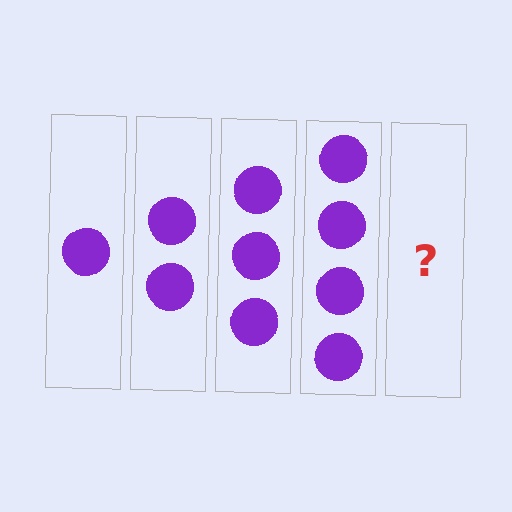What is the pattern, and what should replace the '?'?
The pattern is that each step adds one more circle. The '?' should be 5 circles.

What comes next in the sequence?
The next element should be 5 circles.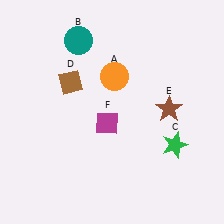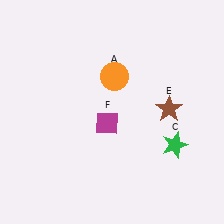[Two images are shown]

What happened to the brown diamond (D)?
The brown diamond (D) was removed in Image 2. It was in the top-left area of Image 1.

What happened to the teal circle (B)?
The teal circle (B) was removed in Image 2. It was in the top-left area of Image 1.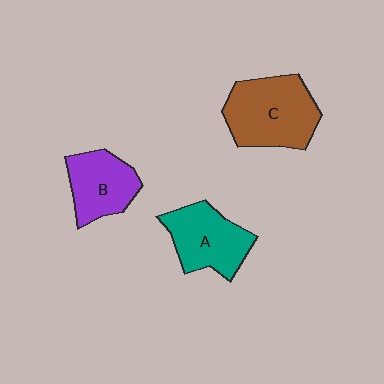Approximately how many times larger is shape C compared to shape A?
Approximately 1.3 times.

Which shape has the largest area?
Shape C (brown).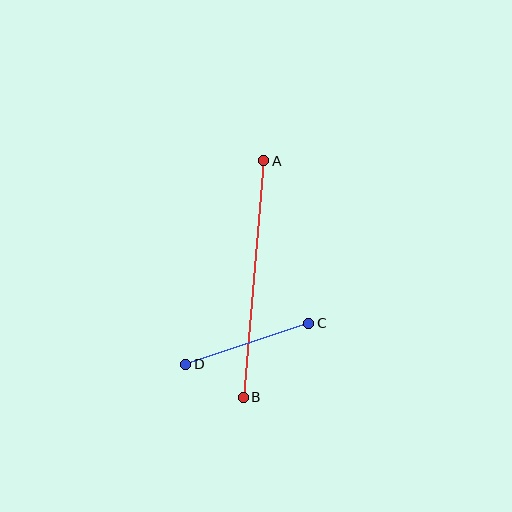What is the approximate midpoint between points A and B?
The midpoint is at approximately (253, 279) pixels.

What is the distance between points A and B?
The distance is approximately 237 pixels.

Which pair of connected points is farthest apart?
Points A and B are farthest apart.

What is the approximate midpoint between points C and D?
The midpoint is at approximately (247, 344) pixels.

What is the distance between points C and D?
The distance is approximately 129 pixels.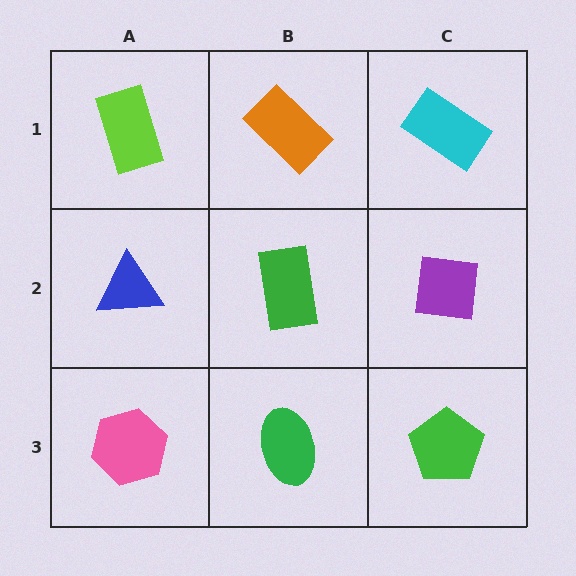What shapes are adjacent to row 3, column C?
A purple square (row 2, column C), a green ellipse (row 3, column B).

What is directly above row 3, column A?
A blue triangle.